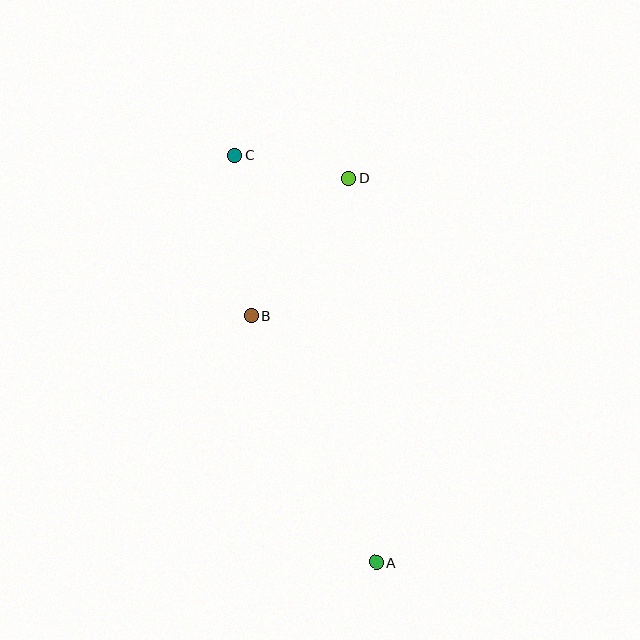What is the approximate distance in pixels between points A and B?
The distance between A and B is approximately 277 pixels.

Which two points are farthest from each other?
Points A and C are farthest from each other.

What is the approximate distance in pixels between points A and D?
The distance between A and D is approximately 385 pixels.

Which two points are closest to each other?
Points C and D are closest to each other.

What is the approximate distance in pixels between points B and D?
The distance between B and D is approximately 168 pixels.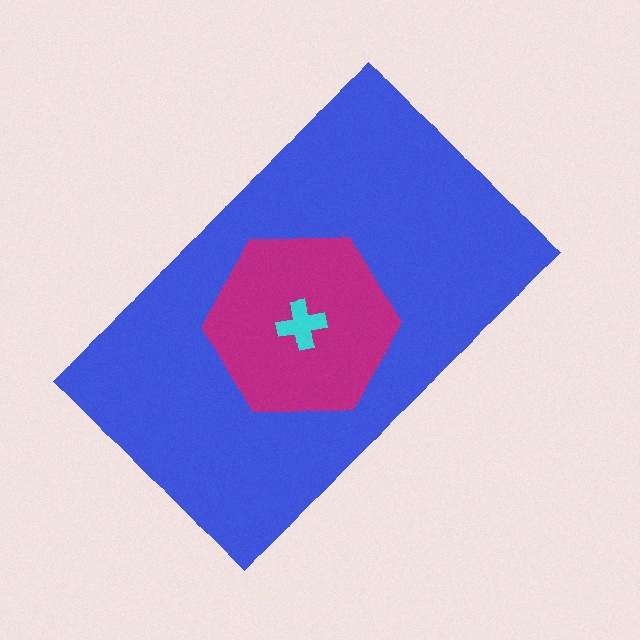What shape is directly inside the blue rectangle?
The magenta hexagon.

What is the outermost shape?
The blue rectangle.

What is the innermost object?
The cyan cross.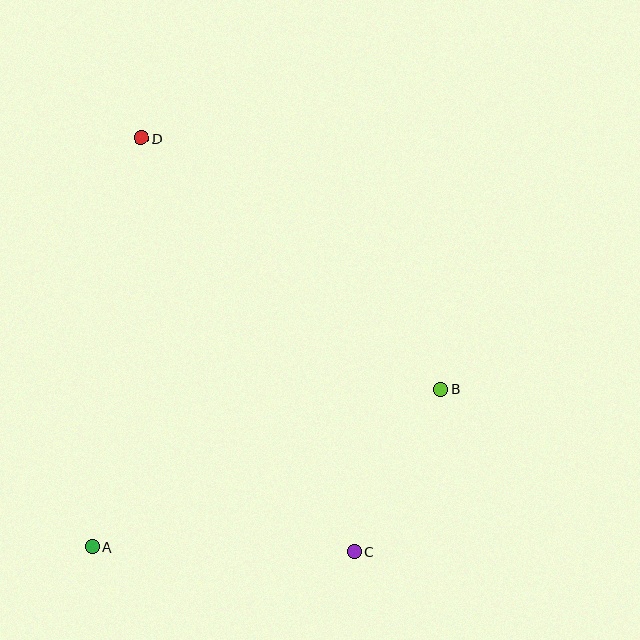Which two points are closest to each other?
Points B and C are closest to each other.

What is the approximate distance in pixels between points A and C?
The distance between A and C is approximately 262 pixels.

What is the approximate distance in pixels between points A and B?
The distance between A and B is approximately 383 pixels.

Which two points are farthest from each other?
Points C and D are farthest from each other.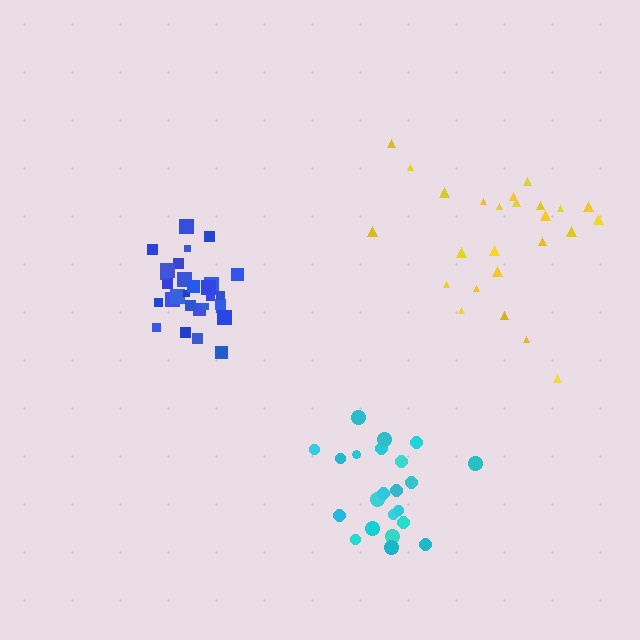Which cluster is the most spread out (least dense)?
Yellow.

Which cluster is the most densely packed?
Blue.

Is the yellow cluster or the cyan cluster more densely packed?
Cyan.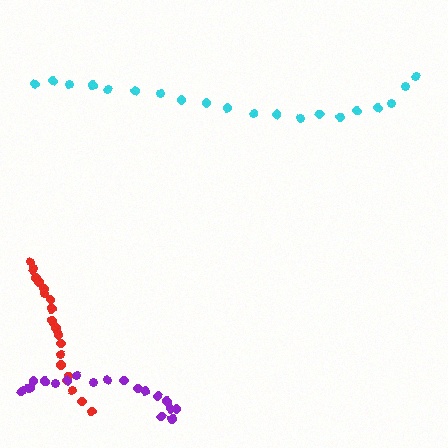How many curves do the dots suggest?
There are 3 distinct paths.